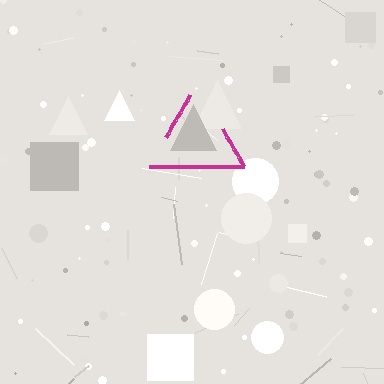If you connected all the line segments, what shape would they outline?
They would outline a triangle.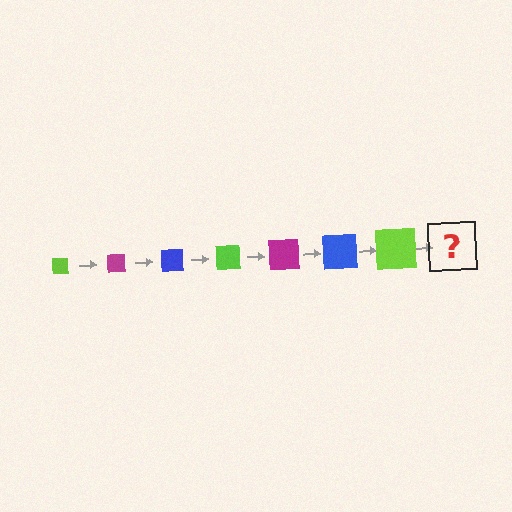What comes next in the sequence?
The next element should be a magenta square, larger than the previous one.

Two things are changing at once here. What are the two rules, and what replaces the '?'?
The two rules are that the square grows larger each step and the color cycles through lime, magenta, and blue. The '?' should be a magenta square, larger than the previous one.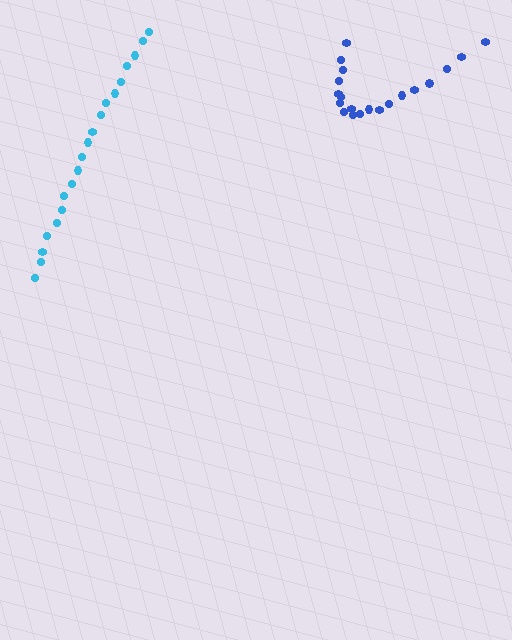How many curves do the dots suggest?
There are 2 distinct paths.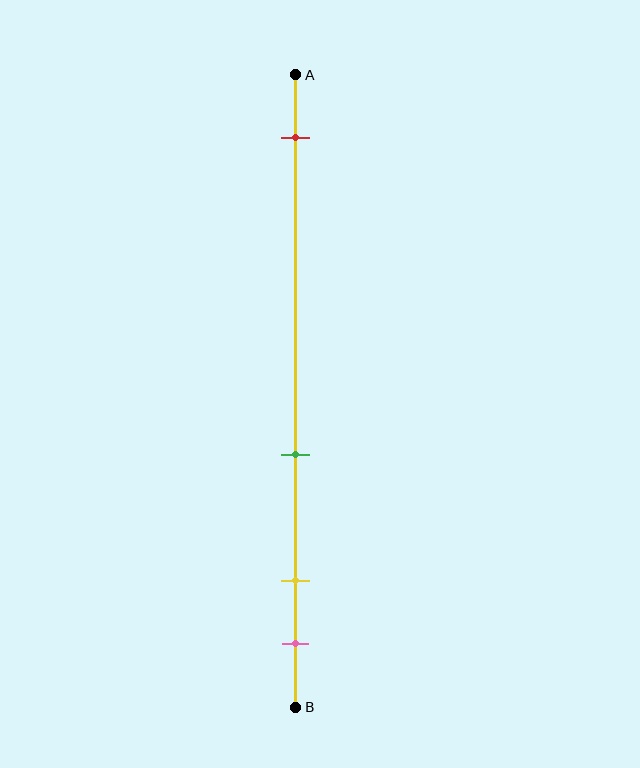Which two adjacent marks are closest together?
The yellow and pink marks are the closest adjacent pair.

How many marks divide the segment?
There are 4 marks dividing the segment.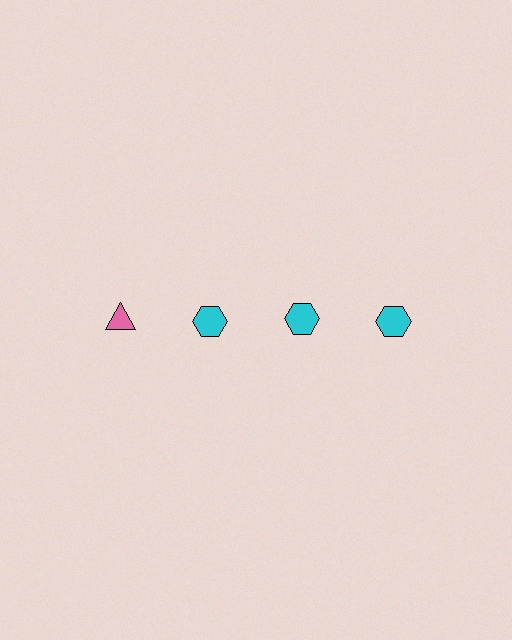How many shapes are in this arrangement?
There are 4 shapes arranged in a grid pattern.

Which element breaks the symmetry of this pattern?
The pink triangle in the top row, leftmost column breaks the symmetry. All other shapes are cyan hexagons.